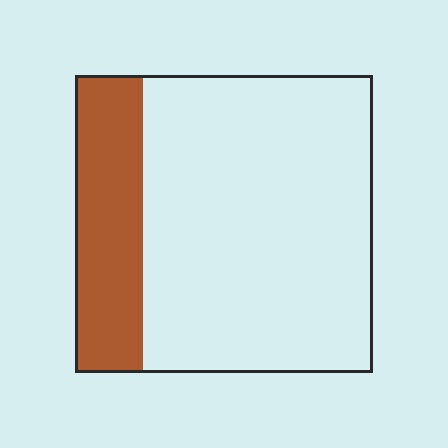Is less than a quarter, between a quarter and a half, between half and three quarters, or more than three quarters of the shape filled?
Less than a quarter.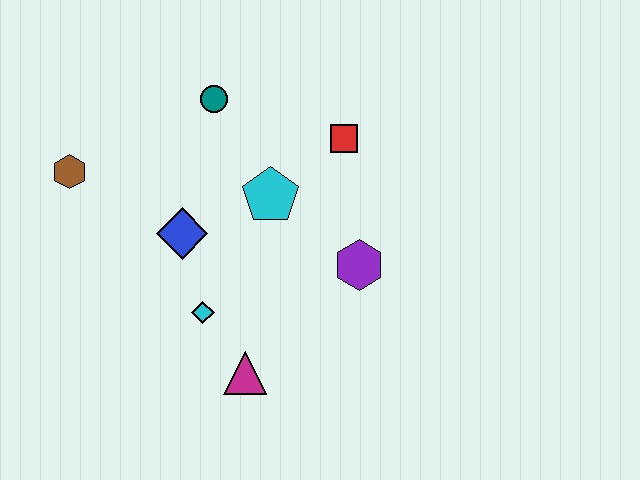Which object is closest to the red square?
The cyan pentagon is closest to the red square.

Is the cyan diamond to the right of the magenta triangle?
No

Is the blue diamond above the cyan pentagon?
No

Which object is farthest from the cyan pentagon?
The brown hexagon is farthest from the cyan pentagon.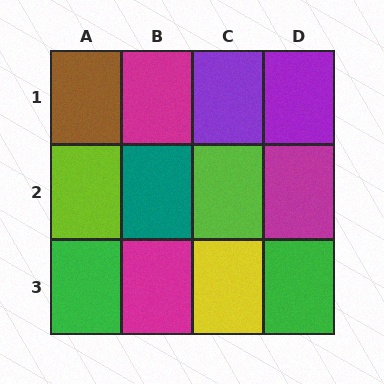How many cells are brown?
1 cell is brown.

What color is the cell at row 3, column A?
Green.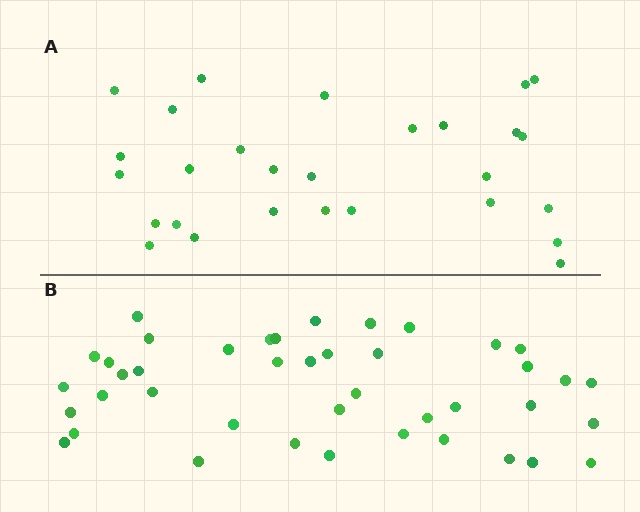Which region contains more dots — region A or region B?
Region B (the bottom region) has more dots.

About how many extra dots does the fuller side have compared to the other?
Region B has approximately 15 more dots than region A.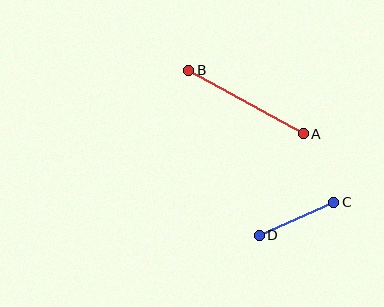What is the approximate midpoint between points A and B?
The midpoint is at approximately (246, 102) pixels.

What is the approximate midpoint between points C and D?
The midpoint is at approximately (297, 219) pixels.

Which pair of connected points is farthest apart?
Points A and B are farthest apart.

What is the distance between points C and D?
The distance is approximately 82 pixels.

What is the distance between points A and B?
The distance is approximately 130 pixels.